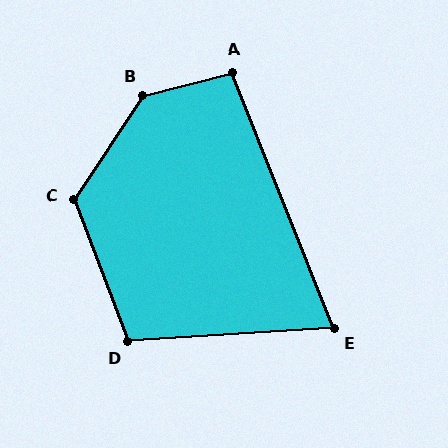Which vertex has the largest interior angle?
B, at approximately 138 degrees.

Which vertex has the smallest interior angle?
E, at approximately 72 degrees.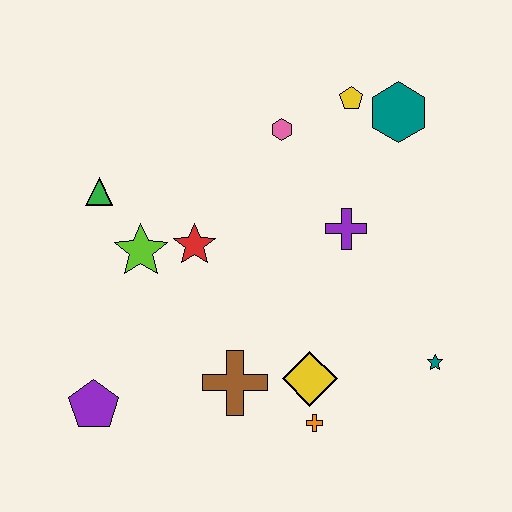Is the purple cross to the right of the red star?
Yes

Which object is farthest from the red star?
The teal star is farthest from the red star.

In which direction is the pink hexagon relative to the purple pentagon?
The pink hexagon is above the purple pentagon.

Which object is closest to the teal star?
The yellow diamond is closest to the teal star.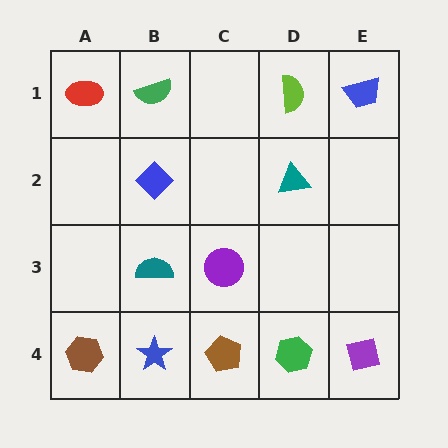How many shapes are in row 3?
2 shapes.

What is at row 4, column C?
A brown pentagon.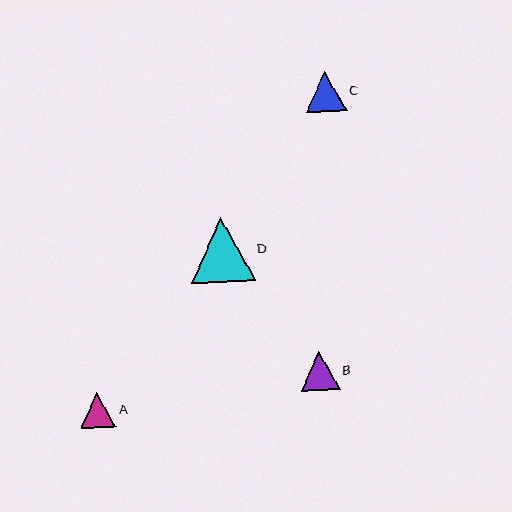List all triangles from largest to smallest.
From largest to smallest: D, C, B, A.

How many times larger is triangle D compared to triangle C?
Triangle D is approximately 1.6 times the size of triangle C.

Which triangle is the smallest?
Triangle A is the smallest with a size of approximately 35 pixels.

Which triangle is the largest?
Triangle D is the largest with a size of approximately 64 pixels.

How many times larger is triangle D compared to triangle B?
Triangle D is approximately 1.6 times the size of triangle B.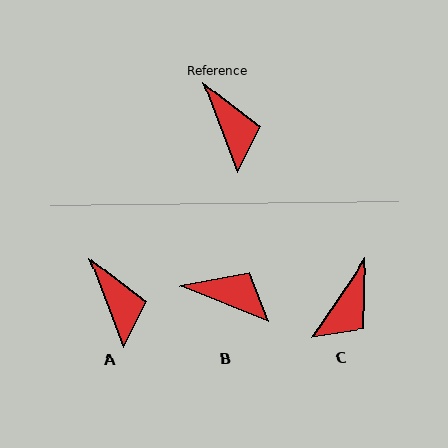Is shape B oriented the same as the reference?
No, it is off by about 48 degrees.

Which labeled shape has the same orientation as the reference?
A.